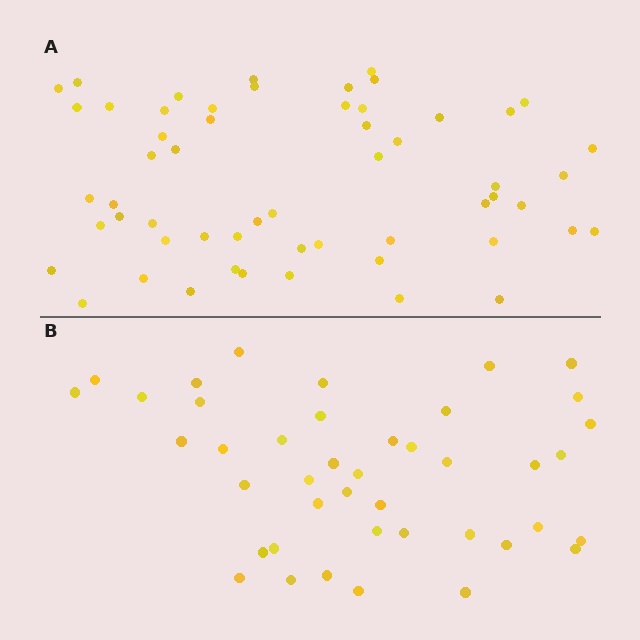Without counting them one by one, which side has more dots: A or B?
Region A (the top region) has more dots.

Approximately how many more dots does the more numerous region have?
Region A has approximately 15 more dots than region B.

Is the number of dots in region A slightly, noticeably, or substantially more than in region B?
Region A has noticeably more, but not dramatically so. The ratio is roughly 1.3 to 1.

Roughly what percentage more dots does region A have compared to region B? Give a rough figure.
About 35% more.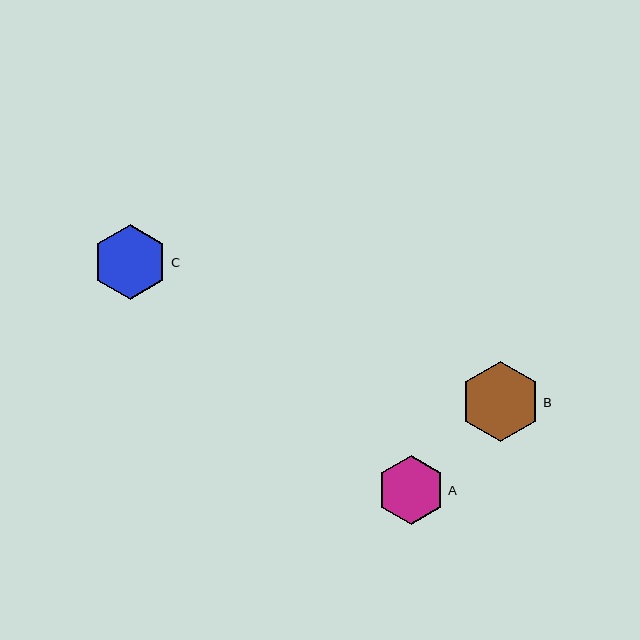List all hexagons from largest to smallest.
From largest to smallest: B, C, A.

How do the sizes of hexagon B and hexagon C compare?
Hexagon B and hexagon C are approximately the same size.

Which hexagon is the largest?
Hexagon B is the largest with a size of approximately 80 pixels.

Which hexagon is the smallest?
Hexagon A is the smallest with a size of approximately 69 pixels.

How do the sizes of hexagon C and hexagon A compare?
Hexagon C and hexagon A are approximately the same size.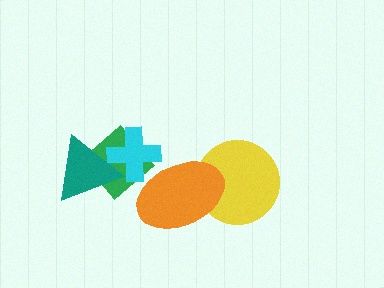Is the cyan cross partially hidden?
Yes, it is partially covered by another shape.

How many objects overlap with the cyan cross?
3 objects overlap with the cyan cross.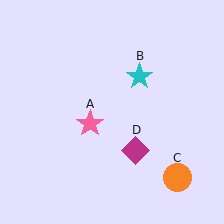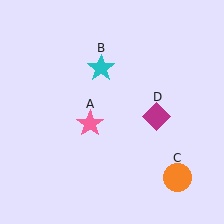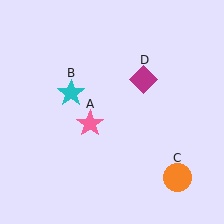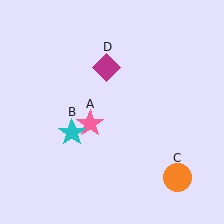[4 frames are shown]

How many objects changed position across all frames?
2 objects changed position: cyan star (object B), magenta diamond (object D).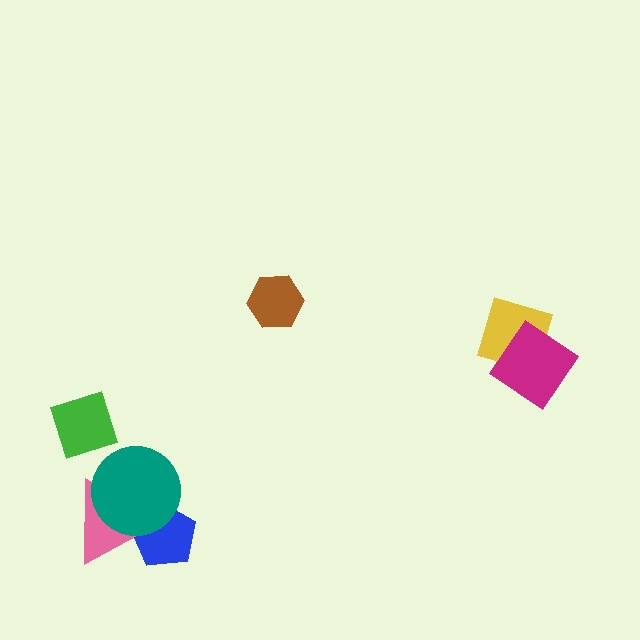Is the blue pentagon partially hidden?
Yes, it is partially covered by another shape.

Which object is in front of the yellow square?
The magenta diamond is in front of the yellow square.